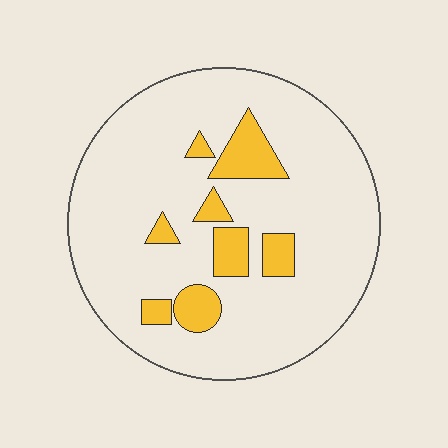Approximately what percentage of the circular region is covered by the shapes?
Approximately 15%.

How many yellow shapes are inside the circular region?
8.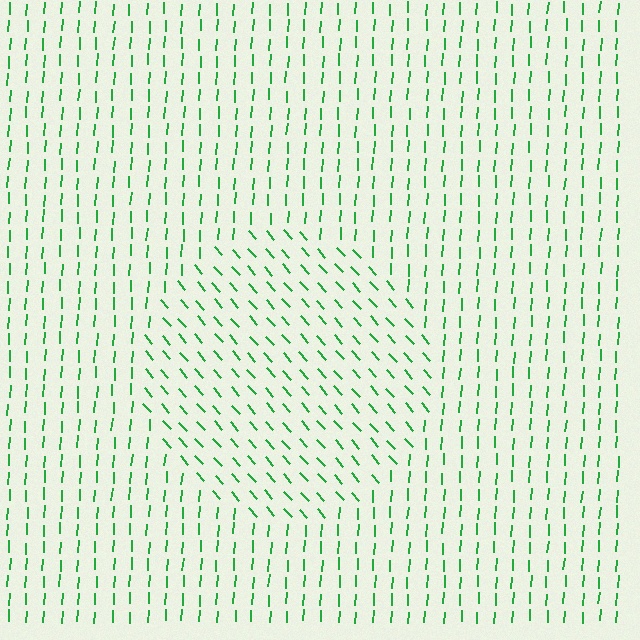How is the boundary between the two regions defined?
The boundary is defined purely by a change in line orientation (approximately 45 degrees difference). All lines are the same color and thickness.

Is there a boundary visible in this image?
Yes, there is a texture boundary formed by a change in line orientation.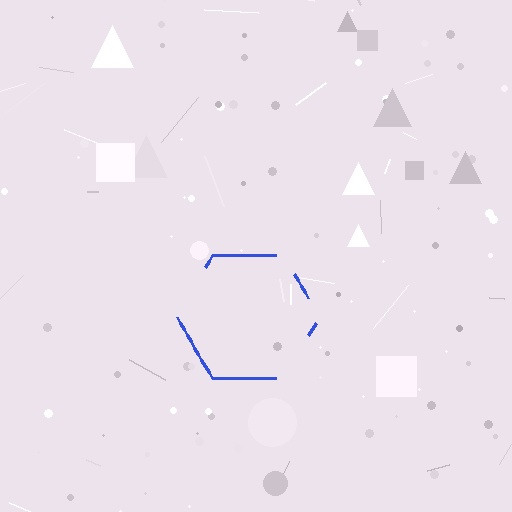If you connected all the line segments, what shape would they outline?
They would outline a hexagon.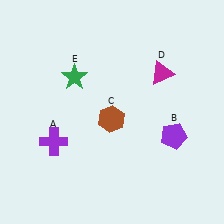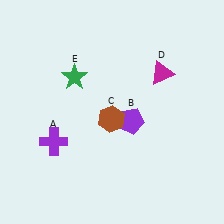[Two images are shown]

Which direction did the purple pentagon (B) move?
The purple pentagon (B) moved left.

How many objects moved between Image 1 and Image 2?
1 object moved between the two images.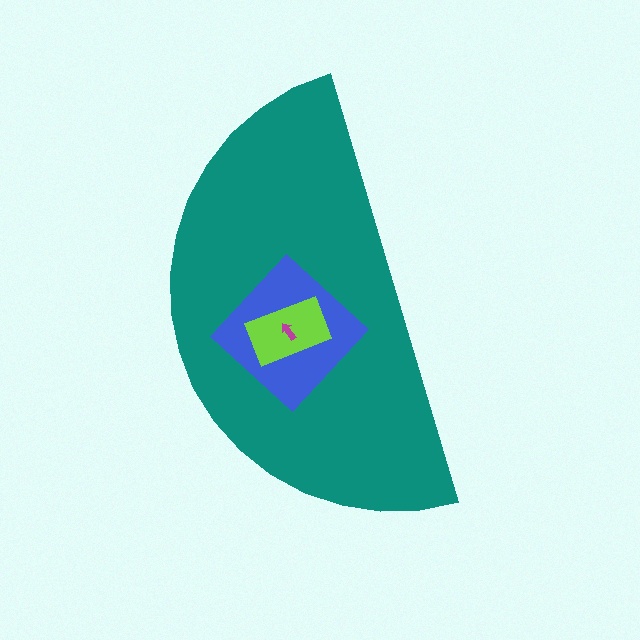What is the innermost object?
The magenta arrow.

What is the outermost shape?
The teal semicircle.